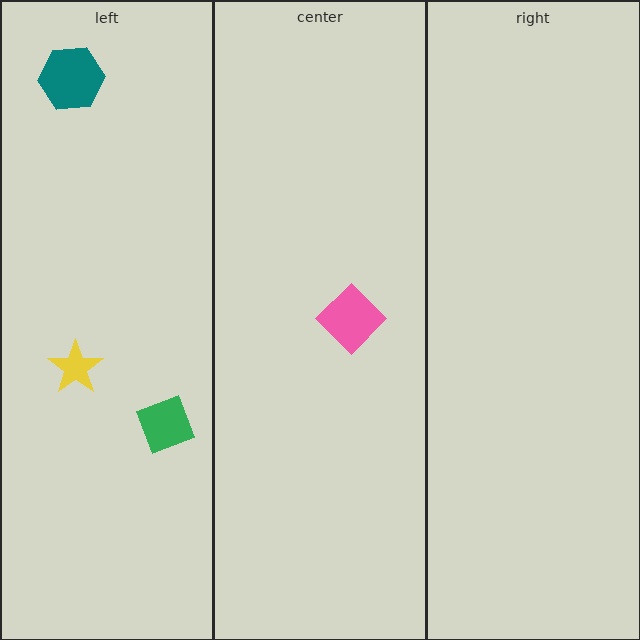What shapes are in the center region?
The pink diamond.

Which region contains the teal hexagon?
The left region.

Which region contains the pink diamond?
The center region.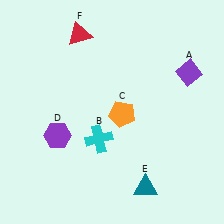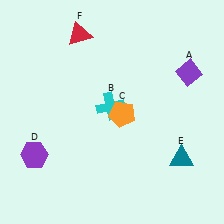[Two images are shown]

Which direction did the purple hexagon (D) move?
The purple hexagon (D) moved left.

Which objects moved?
The objects that moved are: the cyan cross (B), the purple hexagon (D), the teal triangle (E).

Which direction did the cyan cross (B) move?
The cyan cross (B) moved up.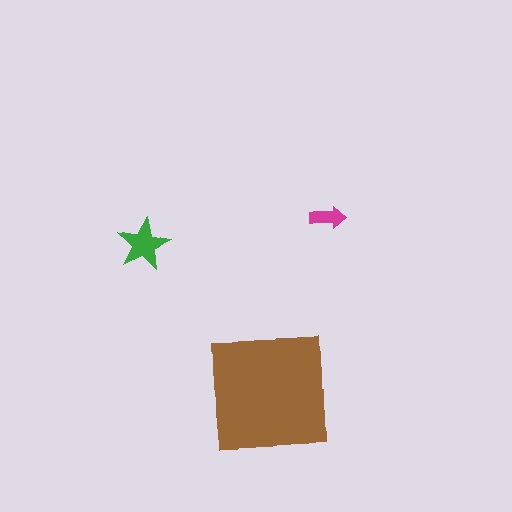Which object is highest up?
The magenta arrow is topmost.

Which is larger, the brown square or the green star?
The brown square.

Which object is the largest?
The brown square.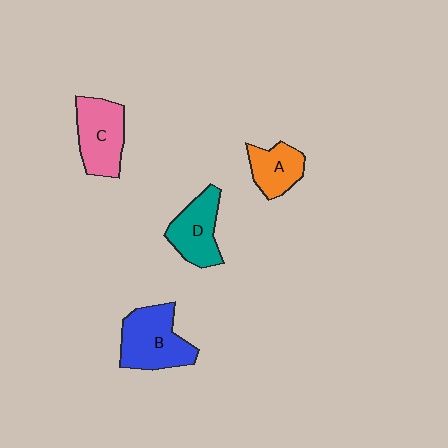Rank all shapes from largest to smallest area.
From largest to smallest: B (blue), C (pink), D (teal), A (orange).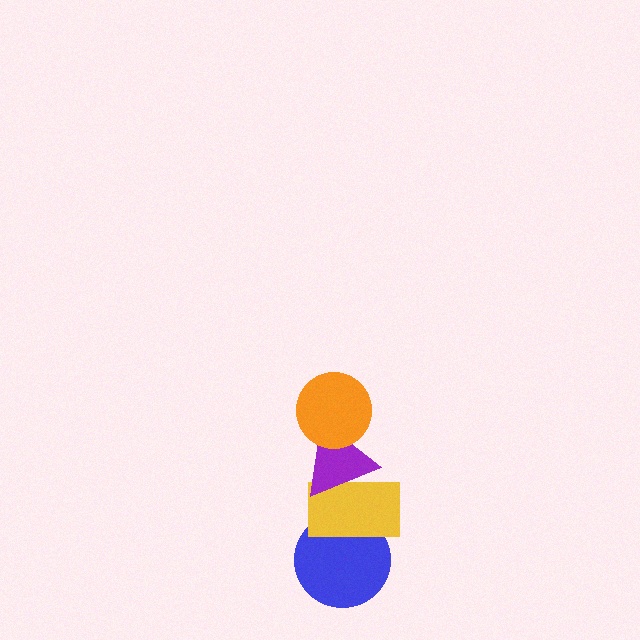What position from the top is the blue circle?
The blue circle is 4th from the top.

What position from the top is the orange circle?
The orange circle is 1st from the top.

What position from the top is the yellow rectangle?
The yellow rectangle is 3rd from the top.